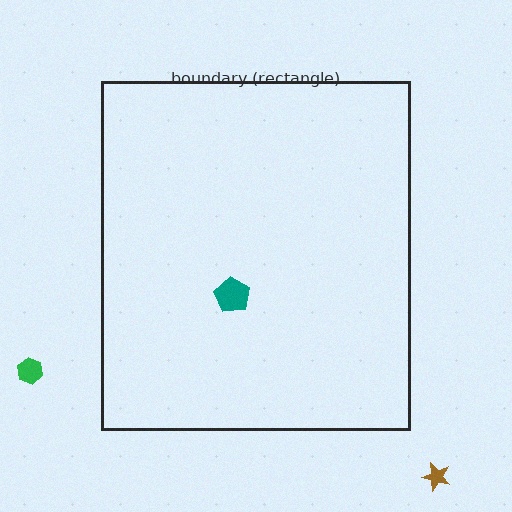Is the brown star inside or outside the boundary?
Outside.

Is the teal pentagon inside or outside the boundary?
Inside.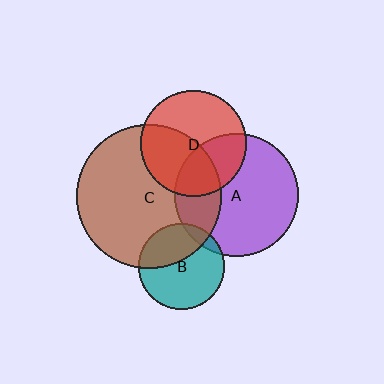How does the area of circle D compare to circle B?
Approximately 1.5 times.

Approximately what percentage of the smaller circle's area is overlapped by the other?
Approximately 45%.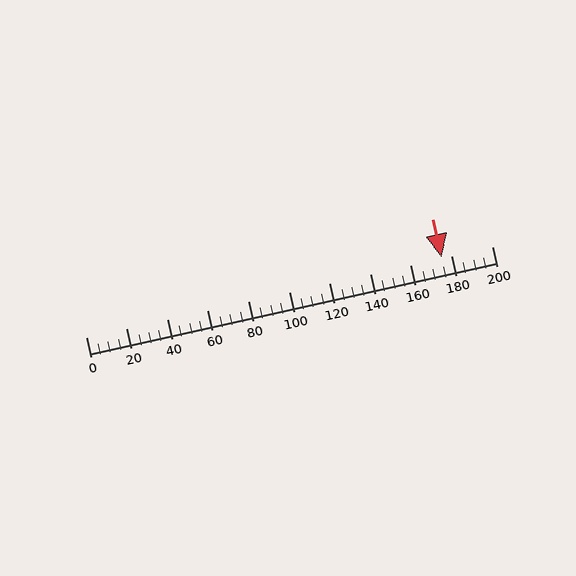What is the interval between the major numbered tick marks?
The major tick marks are spaced 20 units apart.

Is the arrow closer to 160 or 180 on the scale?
The arrow is closer to 180.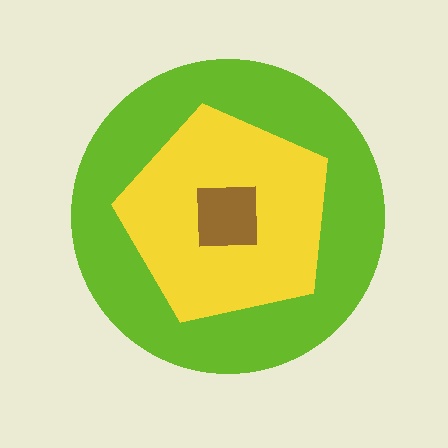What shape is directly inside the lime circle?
The yellow pentagon.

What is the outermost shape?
The lime circle.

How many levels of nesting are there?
3.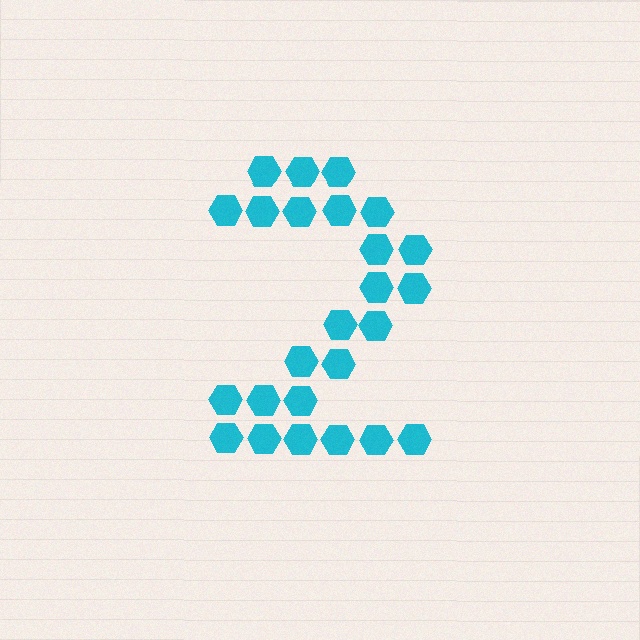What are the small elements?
The small elements are hexagons.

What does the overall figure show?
The overall figure shows the digit 2.